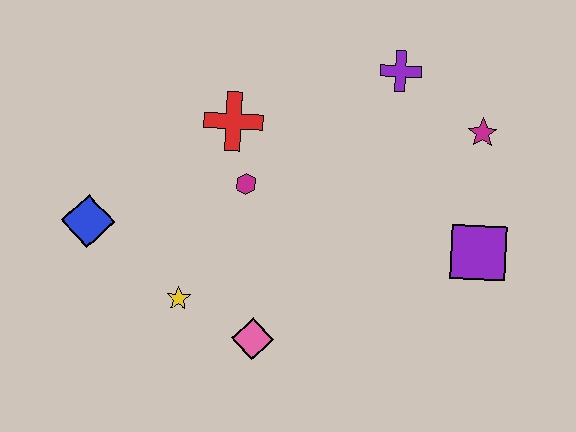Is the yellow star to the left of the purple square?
Yes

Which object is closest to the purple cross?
The magenta star is closest to the purple cross.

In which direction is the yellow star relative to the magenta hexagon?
The yellow star is below the magenta hexagon.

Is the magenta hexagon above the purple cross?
No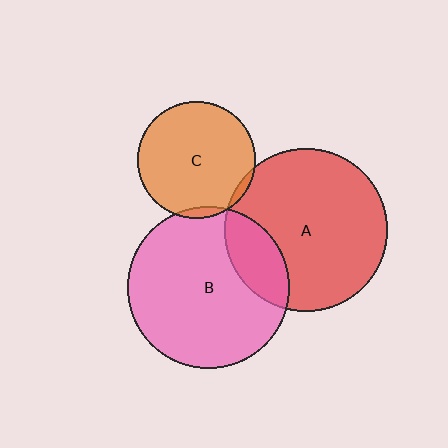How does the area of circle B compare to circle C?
Approximately 1.9 times.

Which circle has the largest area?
Circle A (red).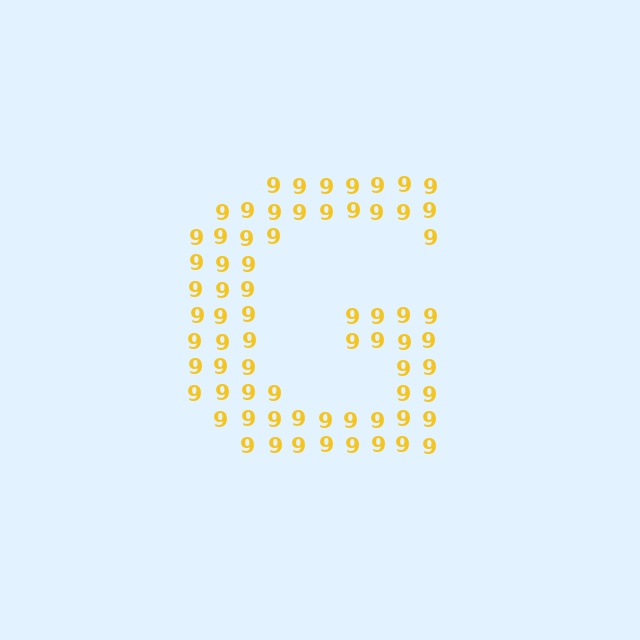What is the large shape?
The large shape is the letter G.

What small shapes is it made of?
It is made of small digit 9's.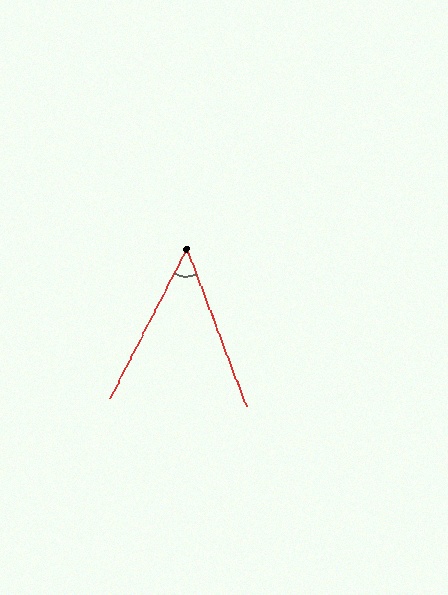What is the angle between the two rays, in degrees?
Approximately 48 degrees.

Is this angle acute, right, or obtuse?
It is acute.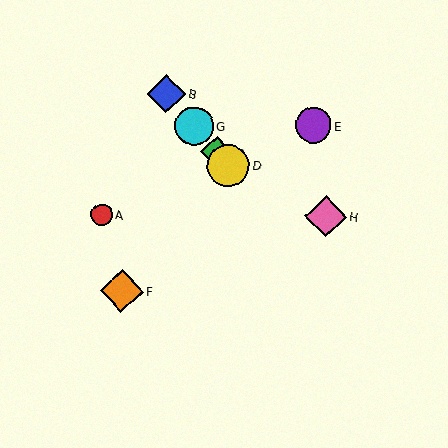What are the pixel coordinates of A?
Object A is at (102, 215).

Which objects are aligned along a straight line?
Objects B, C, D, G are aligned along a straight line.